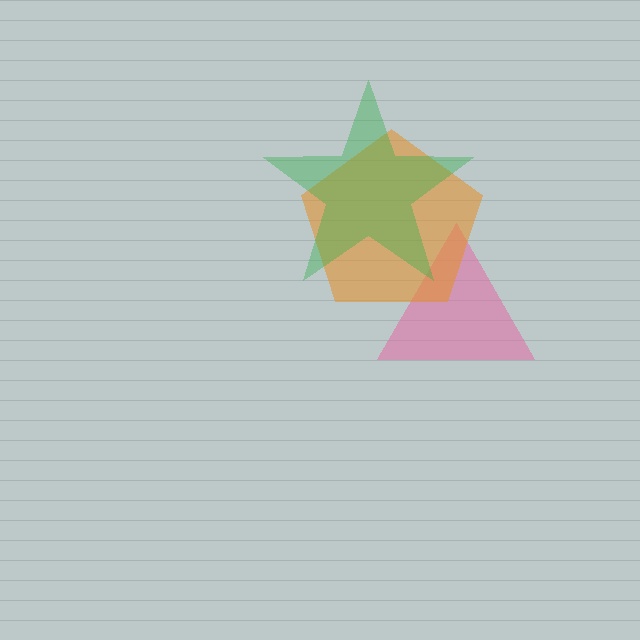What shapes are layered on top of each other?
The layered shapes are: a pink triangle, an orange pentagon, a green star.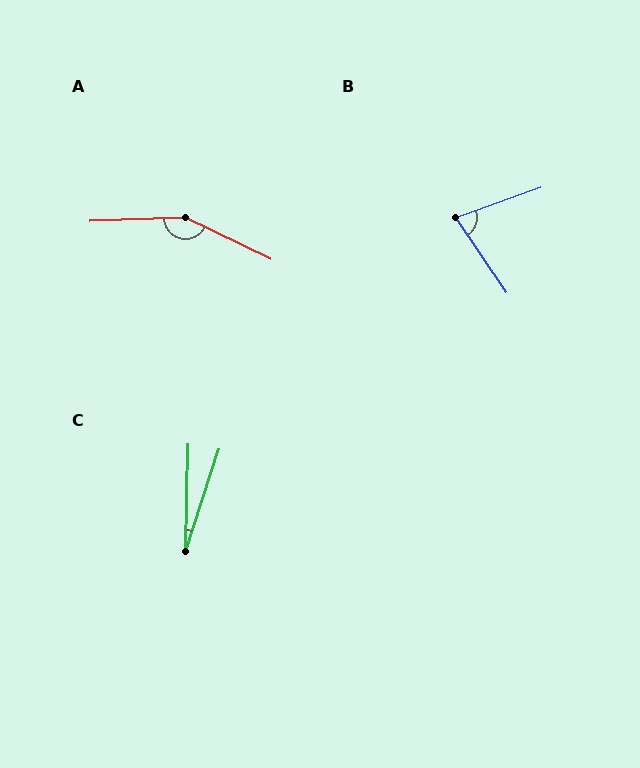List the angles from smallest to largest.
C (17°), B (75°), A (152°).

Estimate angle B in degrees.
Approximately 75 degrees.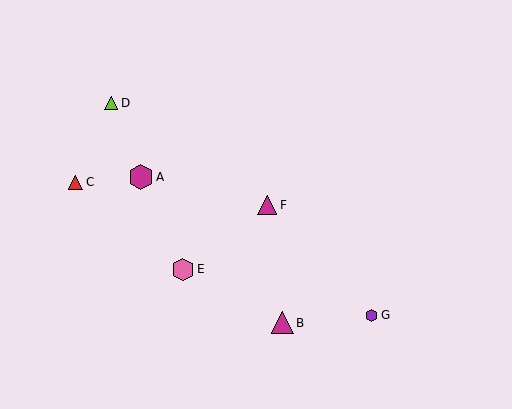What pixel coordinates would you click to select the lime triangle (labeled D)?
Click at (111, 103) to select the lime triangle D.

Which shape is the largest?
The magenta hexagon (labeled A) is the largest.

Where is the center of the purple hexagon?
The center of the purple hexagon is at (371, 315).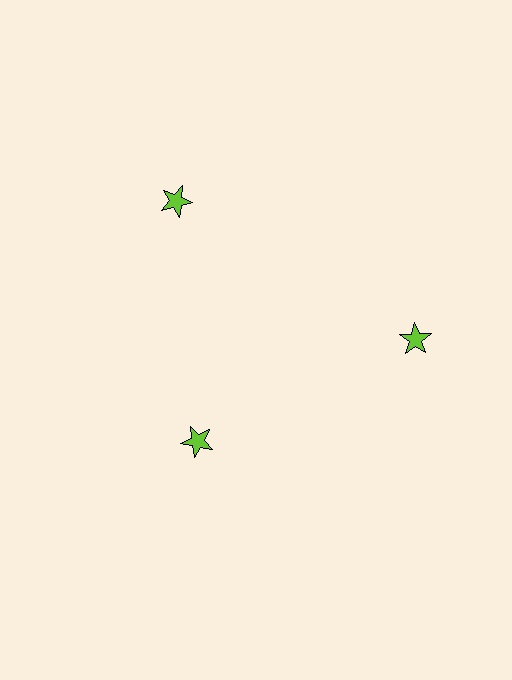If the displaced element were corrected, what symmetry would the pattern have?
It would have 3-fold rotational symmetry — the pattern would map onto itself every 120 degrees.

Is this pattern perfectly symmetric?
No. The 3 lime stars are arranged in a ring, but one element near the 7 o'clock position is pulled inward toward the center, breaking the 3-fold rotational symmetry.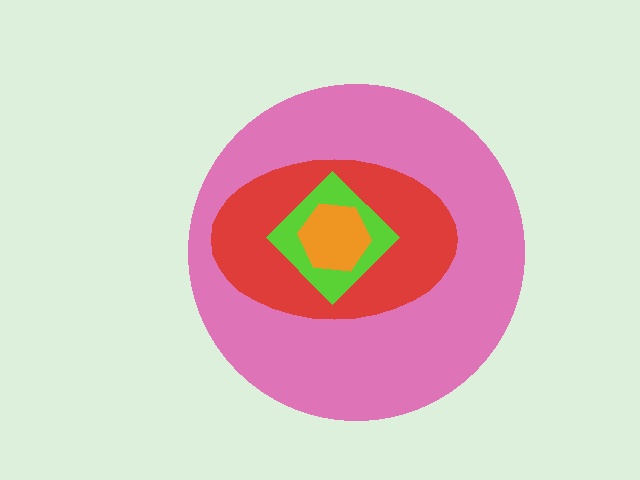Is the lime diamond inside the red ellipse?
Yes.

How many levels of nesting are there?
4.